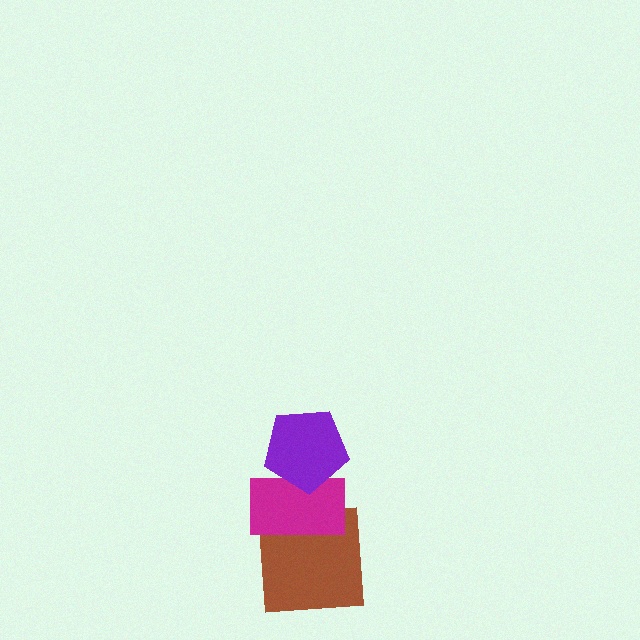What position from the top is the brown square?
The brown square is 3rd from the top.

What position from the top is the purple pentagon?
The purple pentagon is 1st from the top.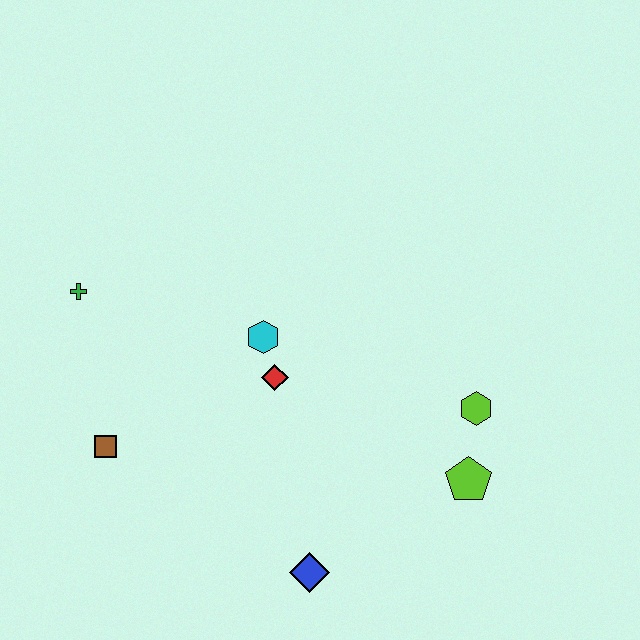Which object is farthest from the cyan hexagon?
The lime pentagon is farthest from the cyan hexagon.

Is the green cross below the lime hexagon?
No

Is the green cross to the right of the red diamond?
No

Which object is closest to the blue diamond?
The lime pentagon is closest to the blue diamond.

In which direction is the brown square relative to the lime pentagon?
The brown square is to the left of the lime pentagon.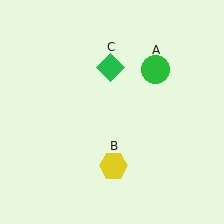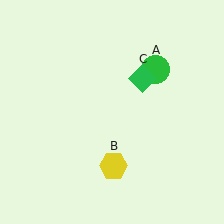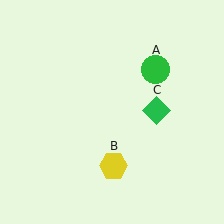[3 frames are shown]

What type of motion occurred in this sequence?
The green diamond (object C) rotated clockwise around the center of the scene.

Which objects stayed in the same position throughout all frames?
Green circle (object A) and yellow hexagon (object B) remained stationary.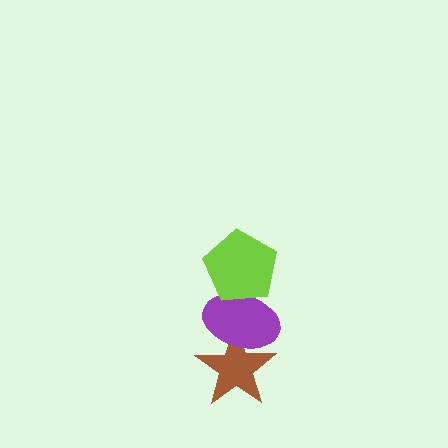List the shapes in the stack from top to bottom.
From top to bottom: the lime pentagon, the purple ellipse, the brown star.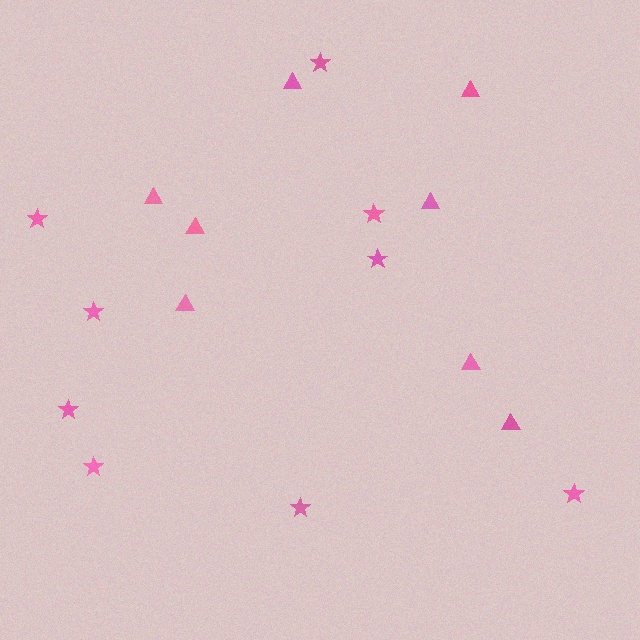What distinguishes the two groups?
There are 2 groups: one group of triangles (8) and one group of stars (9).